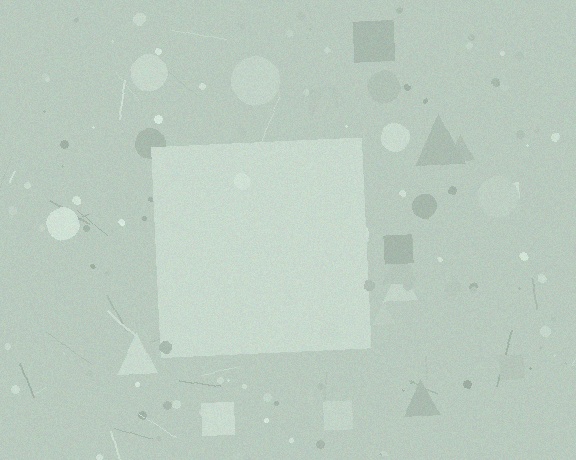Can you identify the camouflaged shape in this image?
The camouflaged shape is a square.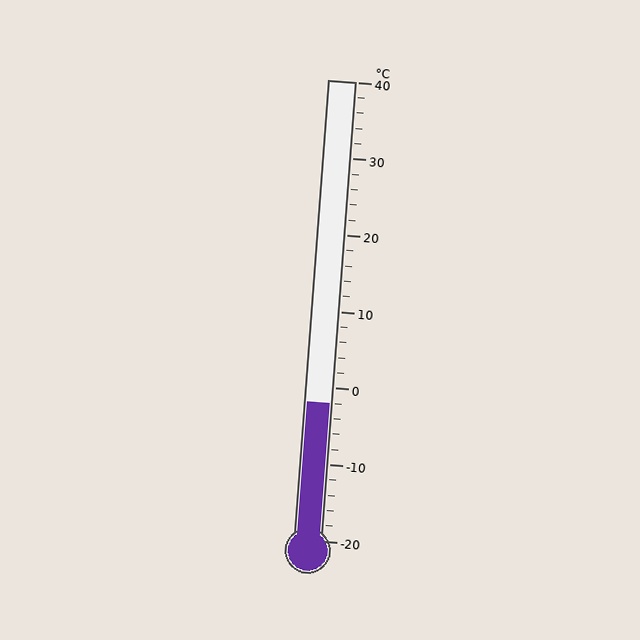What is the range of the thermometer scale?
The thermometer scale ranges from -20°C to 40°C.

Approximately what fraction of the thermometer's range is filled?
The thermometer is filled to approximately 30% of its range.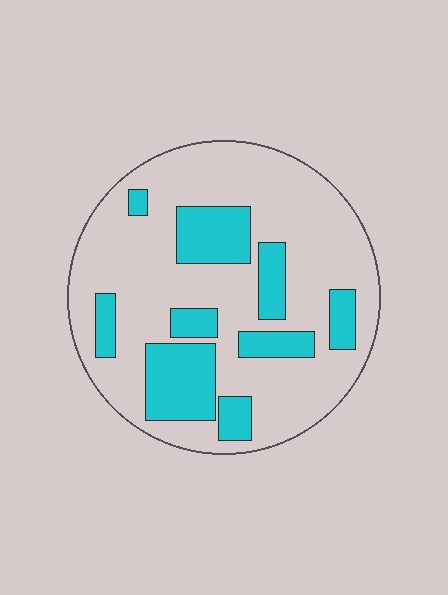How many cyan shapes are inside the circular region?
9.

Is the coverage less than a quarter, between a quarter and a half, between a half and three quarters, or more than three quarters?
Between a quarter and a half.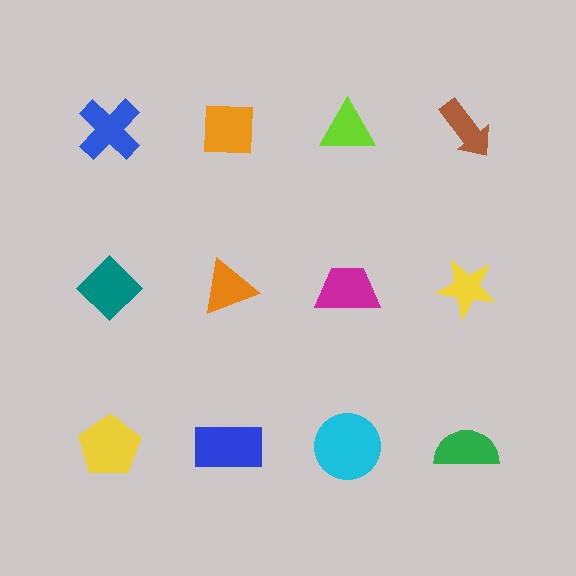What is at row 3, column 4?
A green semicircle.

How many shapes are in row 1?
4 shapes.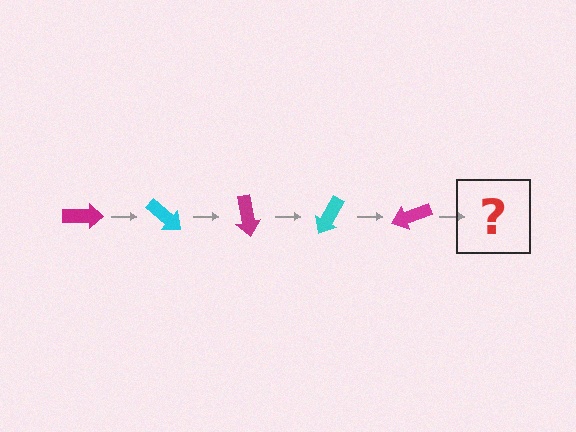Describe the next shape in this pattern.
It should be a cyan arrow, rotated 200 degrees from the start.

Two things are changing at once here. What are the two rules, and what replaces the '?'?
The two rules are that it rotates 40 degrees each step and the color cycles through magenta and cyan. The '?' should be a cyan arrow, rotated 200 degrees from the start.